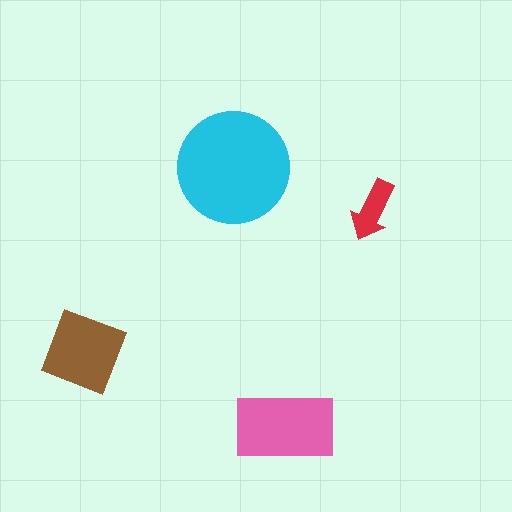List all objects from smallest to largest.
The red arrow, the brown square, the pink rectangle, the cyan circle.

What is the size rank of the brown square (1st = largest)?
3rd.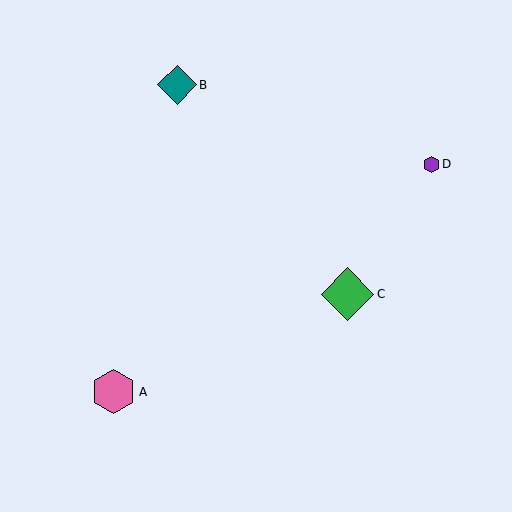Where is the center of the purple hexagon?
The center of the purple hexagon is at (431, 164).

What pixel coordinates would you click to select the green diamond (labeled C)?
Click at (347, 294) to select the green diamond C.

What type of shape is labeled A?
Shape A is a pink hexagon.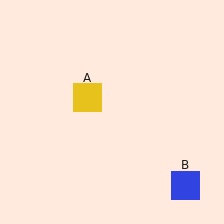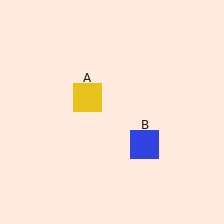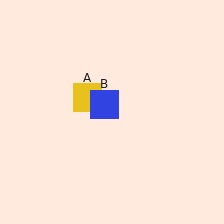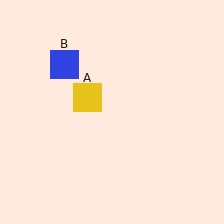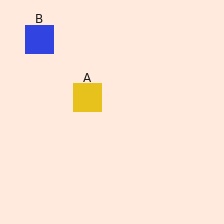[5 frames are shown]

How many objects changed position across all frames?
1 object changed position: blue square (object B).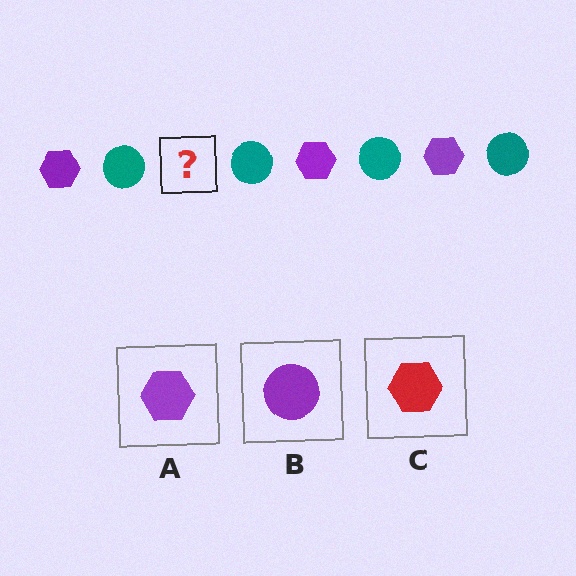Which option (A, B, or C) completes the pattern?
A.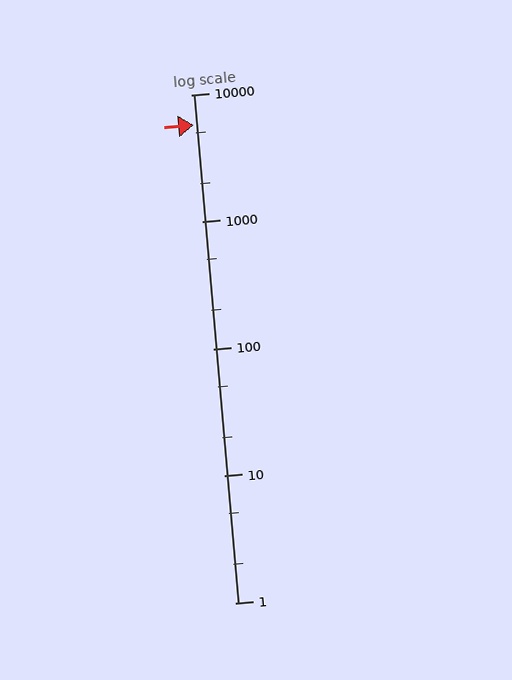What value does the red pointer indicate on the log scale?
The pointer indicates approximately 5800.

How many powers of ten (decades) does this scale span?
The scale spans 4 decades, from 1 to 10000.